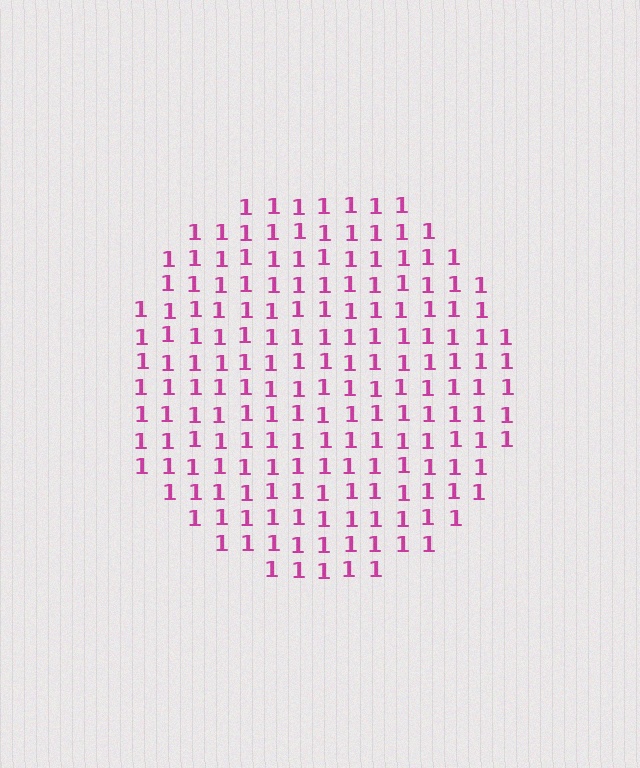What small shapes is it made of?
It is made of small digit 1's.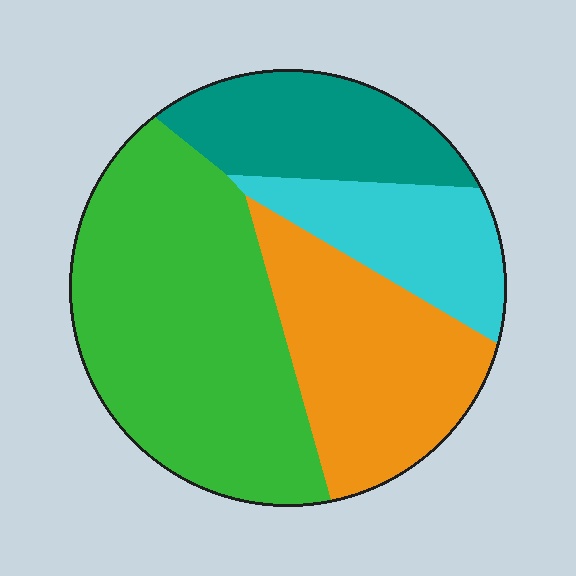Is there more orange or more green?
Green.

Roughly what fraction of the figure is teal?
Teal takes up less than a quarter of the figure.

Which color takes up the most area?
Green, at roughly 45%.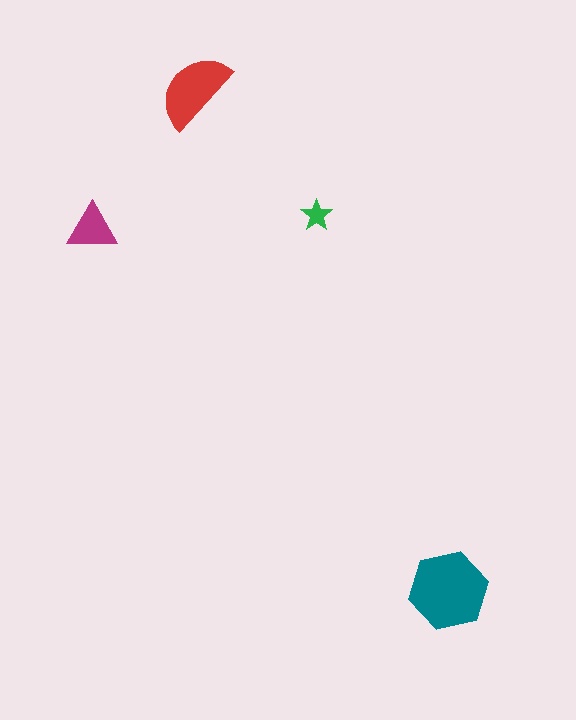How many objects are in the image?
There are 4 objects in the image.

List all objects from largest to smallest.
The teal hexagon, the red semicircle, the magenta triangle, the green star.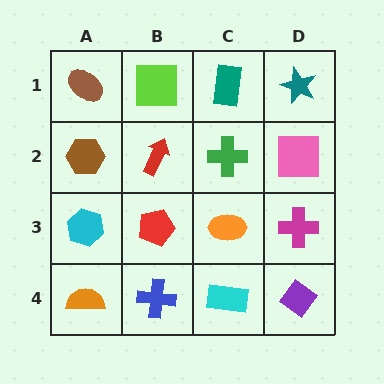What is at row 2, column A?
A brown hexagon.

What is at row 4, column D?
A purple diamond.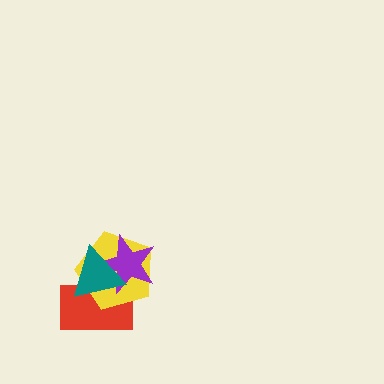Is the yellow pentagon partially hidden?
Yes, it is partially covered by another shape.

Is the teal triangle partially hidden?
No, no other shape covers it.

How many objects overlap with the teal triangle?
3 objects overlap with the teal triangle.